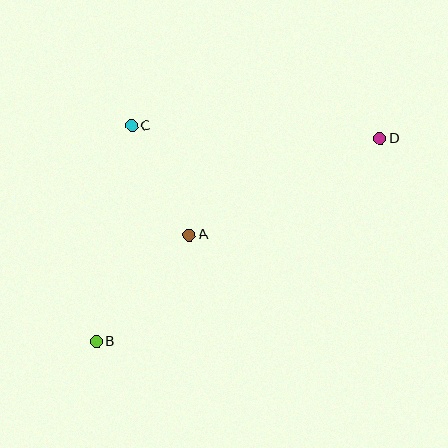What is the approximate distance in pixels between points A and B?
The distance between A and B is approximately 142 pixels.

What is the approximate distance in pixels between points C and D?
The distance between C and D is approximately 249 pixels.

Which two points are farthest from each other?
Points B and D are farthest from each other.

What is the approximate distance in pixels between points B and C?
The distance between B and C is approximately 219 pixels.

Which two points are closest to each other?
Points A and C are closest to each other.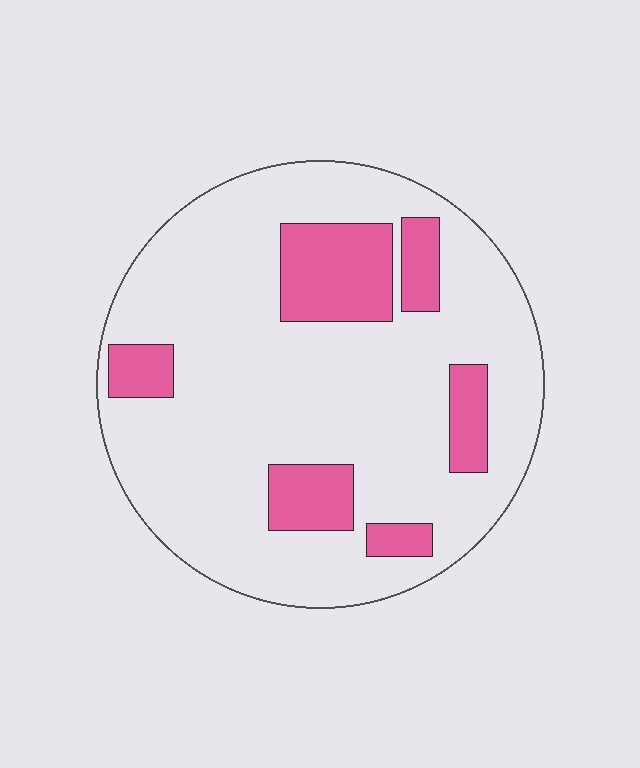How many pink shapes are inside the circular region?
6.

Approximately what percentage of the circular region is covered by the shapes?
Approximately 20%.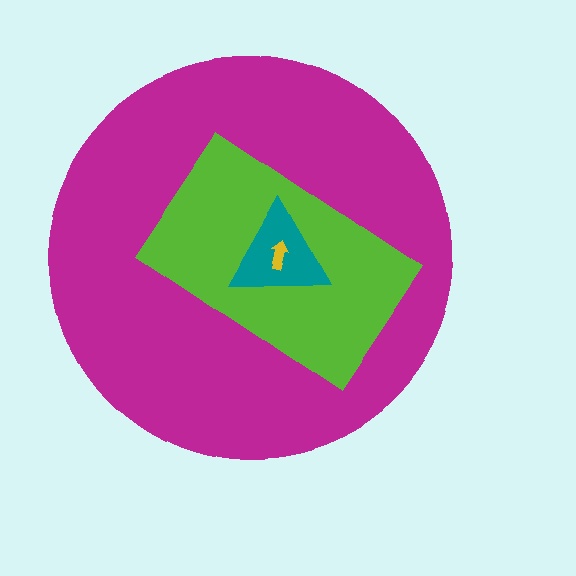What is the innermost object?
The yellow arrow.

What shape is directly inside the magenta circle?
The lime rectangle.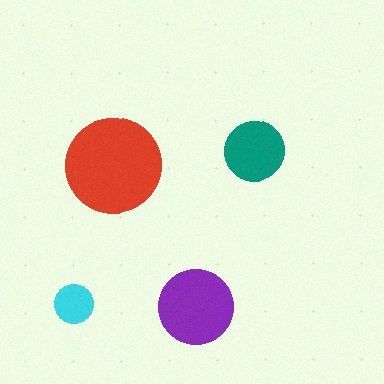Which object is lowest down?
The purple circle is bottommost.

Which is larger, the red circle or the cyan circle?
The red one.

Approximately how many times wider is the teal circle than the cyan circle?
About 1.5 times wider.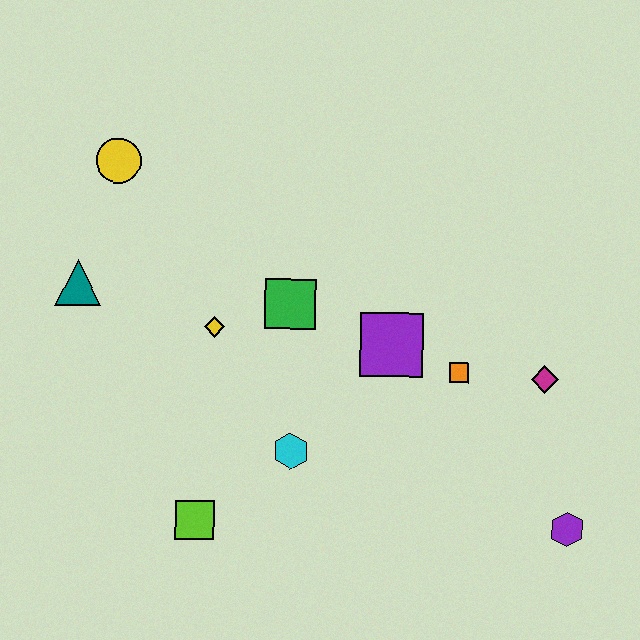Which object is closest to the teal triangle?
The yellow circle is closest to the teal triangle.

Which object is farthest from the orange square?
The yellow circle is farthest from the orange square.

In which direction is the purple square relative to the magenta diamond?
The purple square is to the left of the magenta diamond.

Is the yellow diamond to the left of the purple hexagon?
Yes